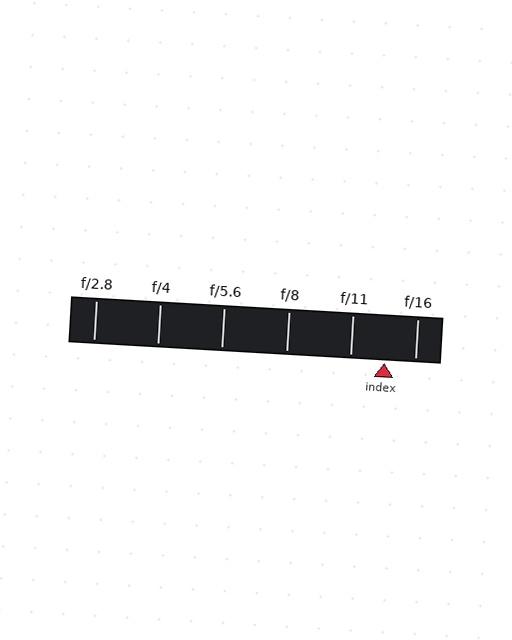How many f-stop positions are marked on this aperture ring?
There are 6 f-stop positions marked.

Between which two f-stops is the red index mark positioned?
The index mark is between f/11 and f/16.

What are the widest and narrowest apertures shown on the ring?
The widest aperture shown is f/2.8 and the narrowest is f/16.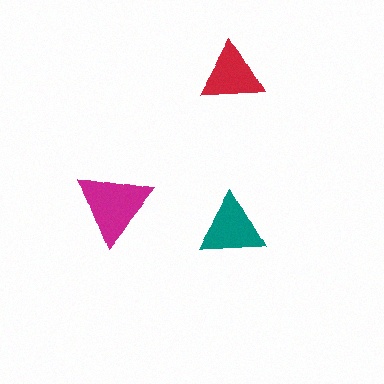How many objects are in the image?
There are 3 objects in the image.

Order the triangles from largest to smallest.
the magenta one, the teal one, the red one.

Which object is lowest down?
The teal triangle is bottommost.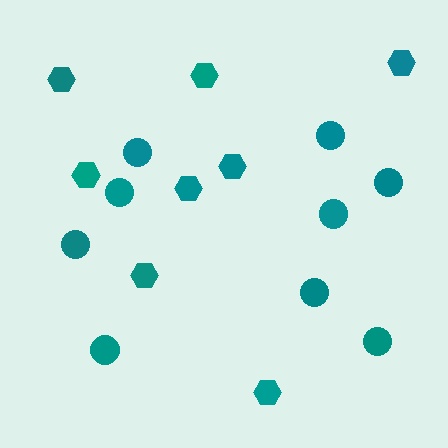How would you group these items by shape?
There are 2 groups: one group of circles (9) and one group of hexagons (8).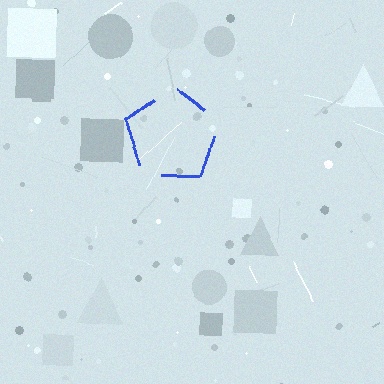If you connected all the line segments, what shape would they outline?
They would outline a pentagon.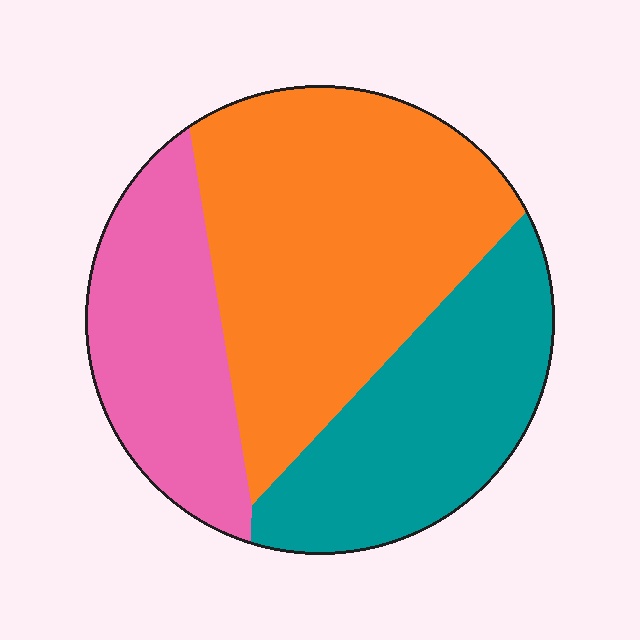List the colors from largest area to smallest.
From largest to smallest: orange, teal, pink.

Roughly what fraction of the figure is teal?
Teal covers about 30% of the figure.